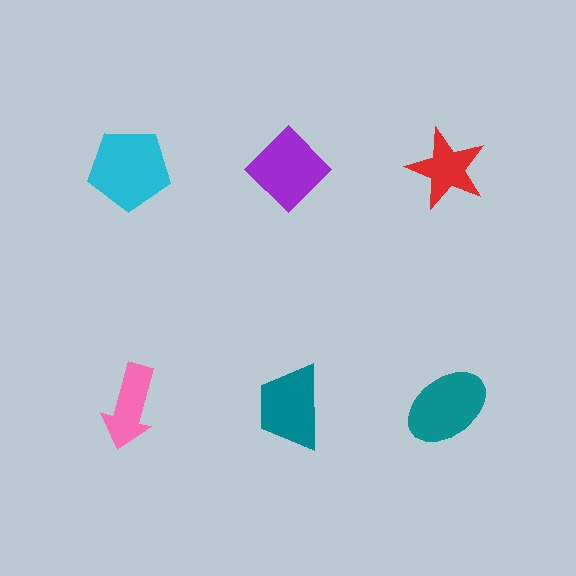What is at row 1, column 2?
A purple diamond.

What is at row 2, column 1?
A pink arrow.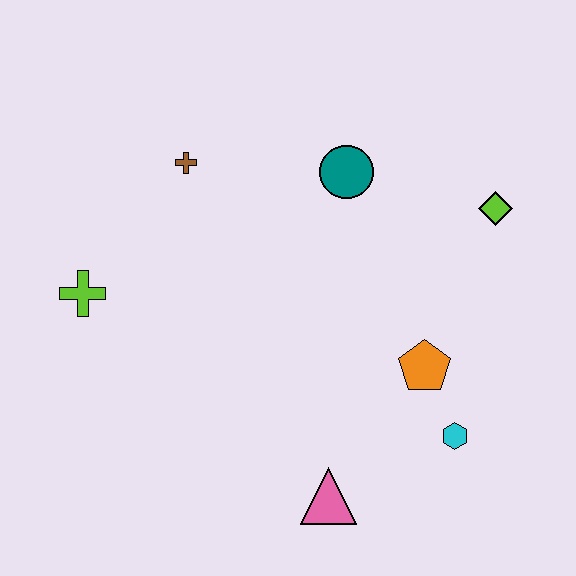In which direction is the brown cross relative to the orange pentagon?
The brown cross is to the left of the orange pentagon.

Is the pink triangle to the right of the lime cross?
Yes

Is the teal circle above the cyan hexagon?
Yes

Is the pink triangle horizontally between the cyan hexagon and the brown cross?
Yes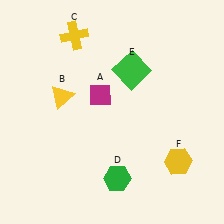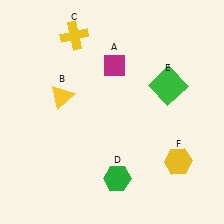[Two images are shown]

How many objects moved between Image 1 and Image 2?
2 objects moved between the two images.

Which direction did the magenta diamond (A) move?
The magenta diamond (A) moved up.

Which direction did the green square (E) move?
The green square (E) moved right.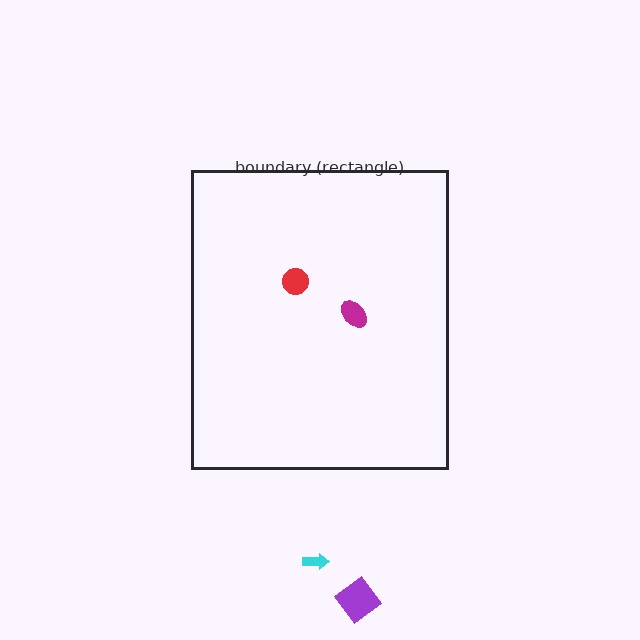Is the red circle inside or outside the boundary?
Inside.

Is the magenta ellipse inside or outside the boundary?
Inside.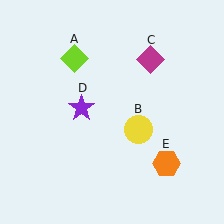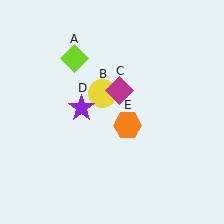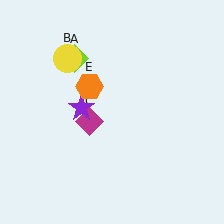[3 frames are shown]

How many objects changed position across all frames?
3 objects changed position: yellow circle (object B), magenta diamond (object C), orange hexagon (object E).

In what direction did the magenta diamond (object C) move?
The magenta diamond (object C) moved down and to the left.